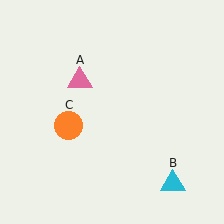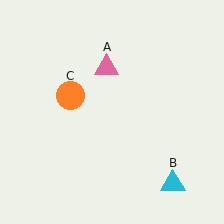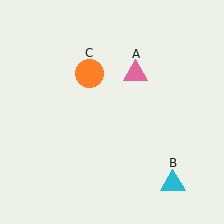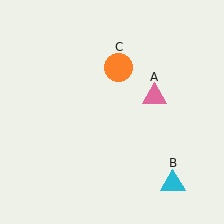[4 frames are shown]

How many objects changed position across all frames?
2 objects changed position: pink triangle (object A), orange circle (object C).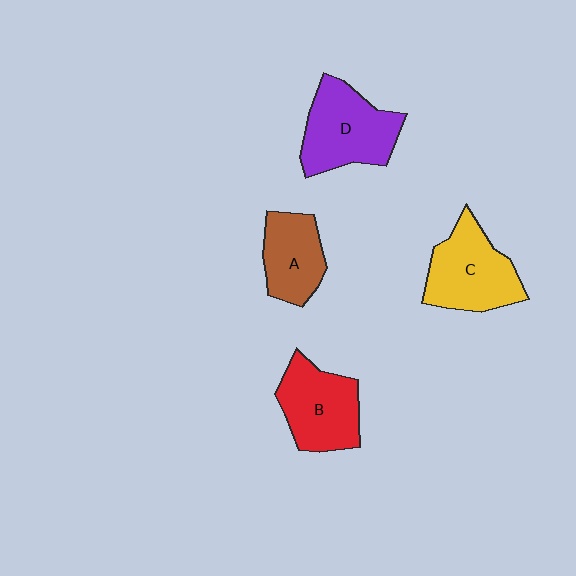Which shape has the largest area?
Shape D (purple).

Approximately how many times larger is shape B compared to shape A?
Approximately 1.3 times.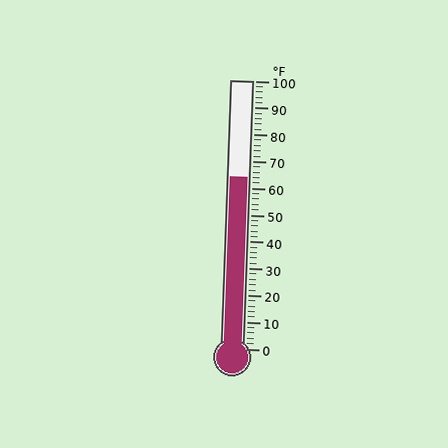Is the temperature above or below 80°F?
The temperature is below 80°F.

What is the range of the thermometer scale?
The thermometer scale ranges from 0°F to 100°F.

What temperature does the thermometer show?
The thermometer shows approximately 64°F.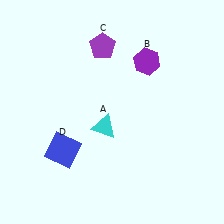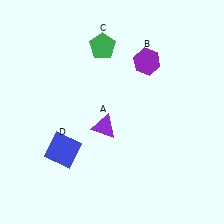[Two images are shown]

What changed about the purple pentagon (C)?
In Image 1, C is purple. In Image 2, it changed to green.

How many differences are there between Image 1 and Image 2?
There are 2 differences between the two images.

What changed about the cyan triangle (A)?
In Image 1, A is cyan. In Image 2, it changed to purple.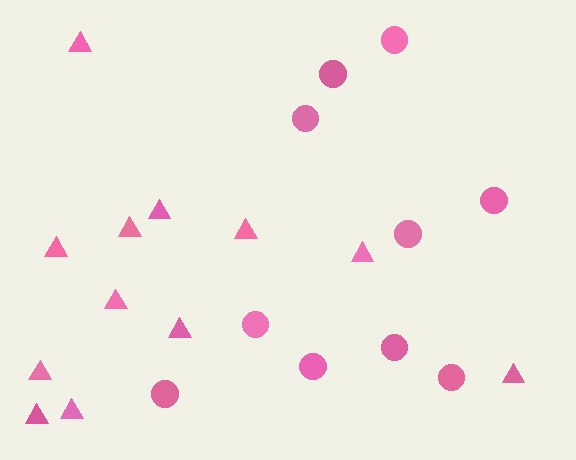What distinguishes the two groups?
There are 2 groups: one group of circles (10) and one group of triangles (12).